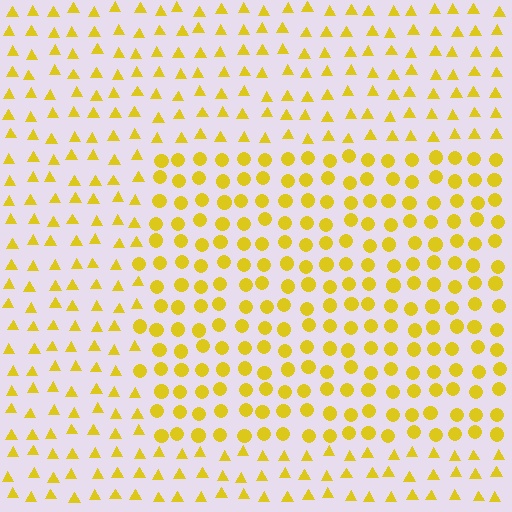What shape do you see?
I see a rectangle.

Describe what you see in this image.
The image is filled with small yellow elements arranged in a uniform grid. A rectangle-shaped region contains circles, while the surrounding area contains triangles. The boundary is defined purely by the change in element shape.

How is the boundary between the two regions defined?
The boundary is defined by a change in element shape: circles inside vs. triangles outside. All elements share the same color and spacing.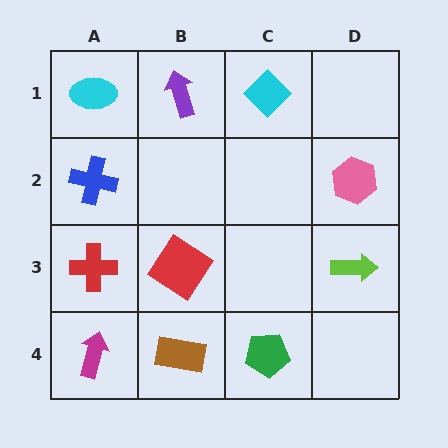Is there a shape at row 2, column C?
No, that cell is empty.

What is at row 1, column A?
A cyan ellipse.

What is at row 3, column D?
A lime arrow.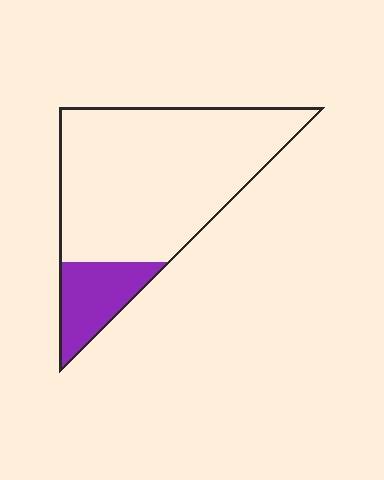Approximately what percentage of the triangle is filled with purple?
Approximately 20%.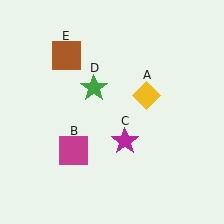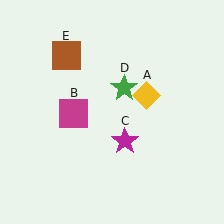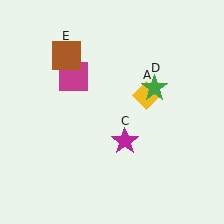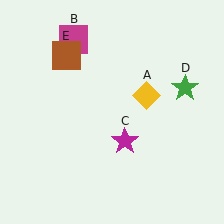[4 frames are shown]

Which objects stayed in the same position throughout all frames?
Yellow diamond (object A) and magenta star (object C) and brown square (object E) remained stationary.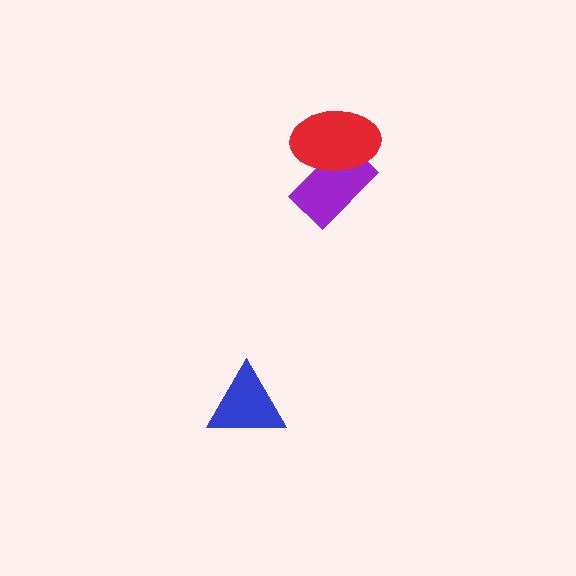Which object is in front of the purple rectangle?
The red ellipse is in front of the purple rectangle.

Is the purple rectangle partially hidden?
Yes, it is partially covered by another shape.